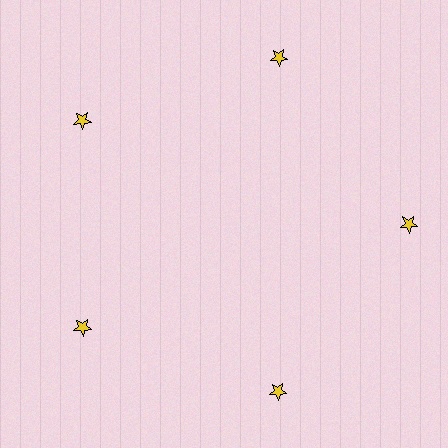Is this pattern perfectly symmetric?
No. The 5 yellow stars are arranged in a ring, but one element near the 3 o'clock position is pushed outward from the center, breaking the 5-fold rotational symmetry.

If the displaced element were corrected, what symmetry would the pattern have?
It would have 5-fold rotational symmetry — the pattern would map onto itself every 72 degrees.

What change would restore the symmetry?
The symmetry would be restored by moving it inward, back onto the ring so that all 5 stars sit at equal angles and equal distance from the center.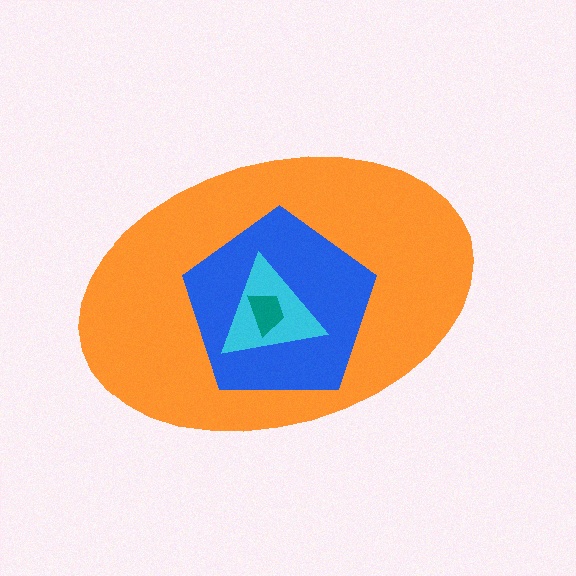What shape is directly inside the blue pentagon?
The cyan triangle.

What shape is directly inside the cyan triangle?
The teal trapezoid.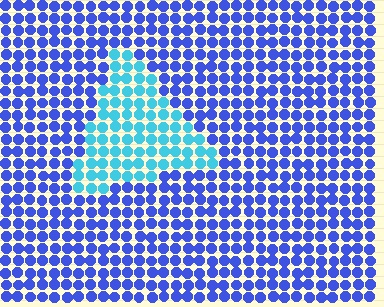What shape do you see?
I see a triangle.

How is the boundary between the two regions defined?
The boundary is defined purely by a slight shift in hue (about 44 degrees). Spacing, size, and orientation are identical on both sides.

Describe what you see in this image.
The image is filled with small blue elements in a uniform arrangement. A triangle-shaped region is visible where the elements are tinted to a slightly different hue, forming a subtle color boundary.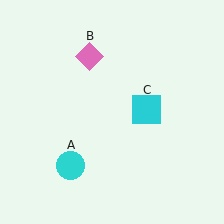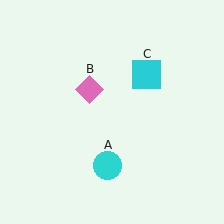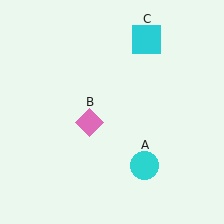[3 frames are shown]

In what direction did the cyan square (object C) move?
The cyan square (object C) moved up.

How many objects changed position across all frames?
3 objects changed position: cyan circle (object A), pink diamond (object B), cyan square (object C).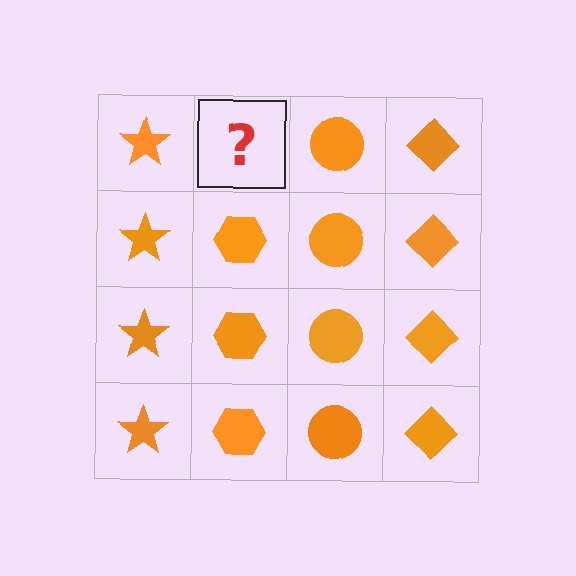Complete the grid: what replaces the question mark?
The question mark should be replaced with an orange hexagon.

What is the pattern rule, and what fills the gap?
The rule is that each column has a consistent shape. The gap should be filled with an orange hexagon.